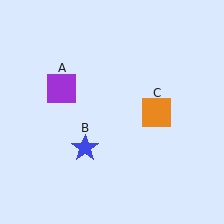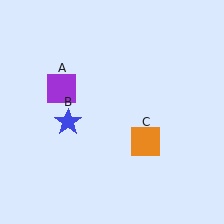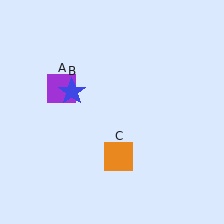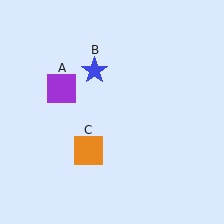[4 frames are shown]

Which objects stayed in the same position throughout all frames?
Purple square (object A) remained stationary.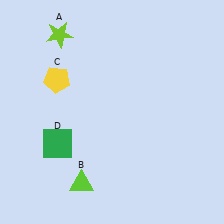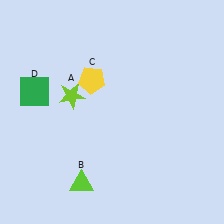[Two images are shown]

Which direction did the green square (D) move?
The green square (D) moved up.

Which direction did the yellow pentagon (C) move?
The yellow pentagon (C) moved right.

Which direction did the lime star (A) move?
The lime star (A) moved down.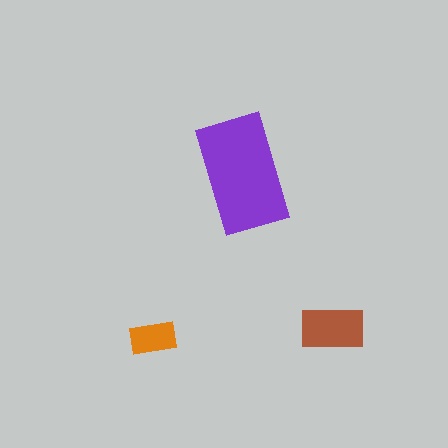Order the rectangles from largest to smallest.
the purple one, the brown one, the orange one.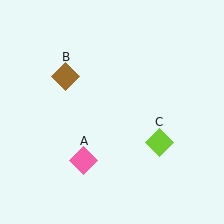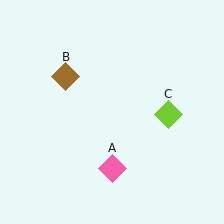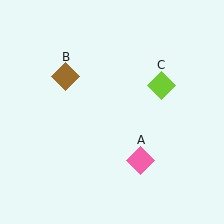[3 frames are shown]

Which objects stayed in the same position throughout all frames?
Brown diamond (object B) remained stationary.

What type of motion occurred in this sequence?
The pink diamond (object A), lime diamond (object C) rotated counterclockwise around the center of the scene.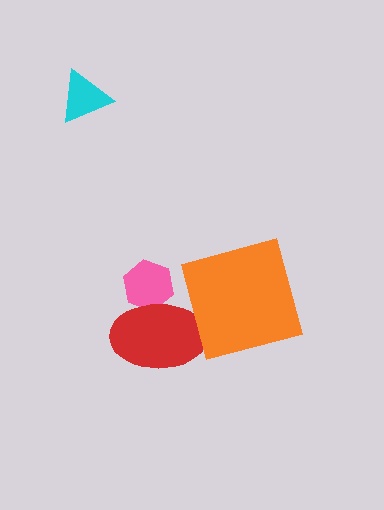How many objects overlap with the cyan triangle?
0 objects overlap with the cyan triangle.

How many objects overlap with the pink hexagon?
1 object overlaps with the pink hexagon.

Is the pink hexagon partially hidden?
Yes, it is partially covered by another shape.